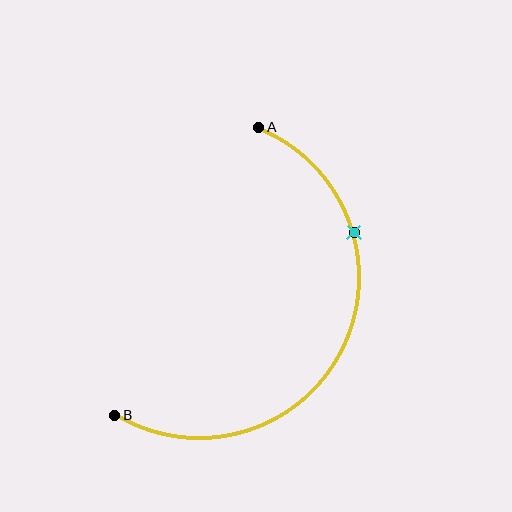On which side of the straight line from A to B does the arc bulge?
The arc bulges to the right of the straight line connecting A and B.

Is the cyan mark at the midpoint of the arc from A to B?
No. The cyan mark lies on the arc but is closer to endpoint A. The arc midpoint would be at the point on the curve equidistant along the arc from both A and B.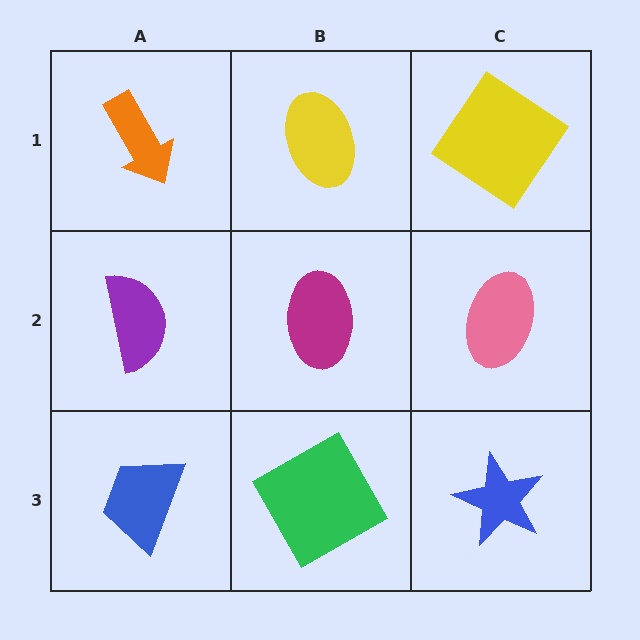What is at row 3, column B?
A green square.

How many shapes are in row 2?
3 shapes.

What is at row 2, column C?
A pink ellipse.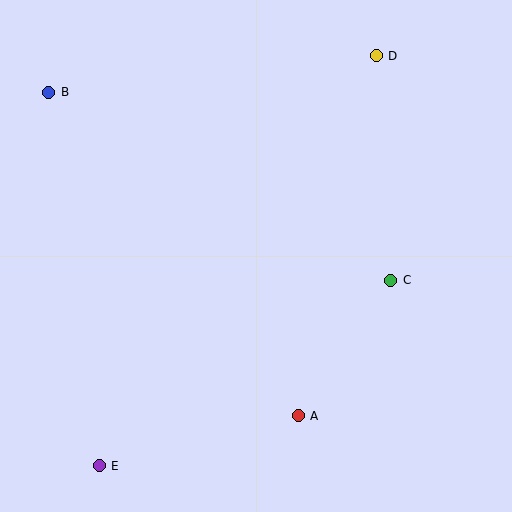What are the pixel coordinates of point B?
Point B is at (49, 92).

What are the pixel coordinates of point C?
Point C is at (391, 280).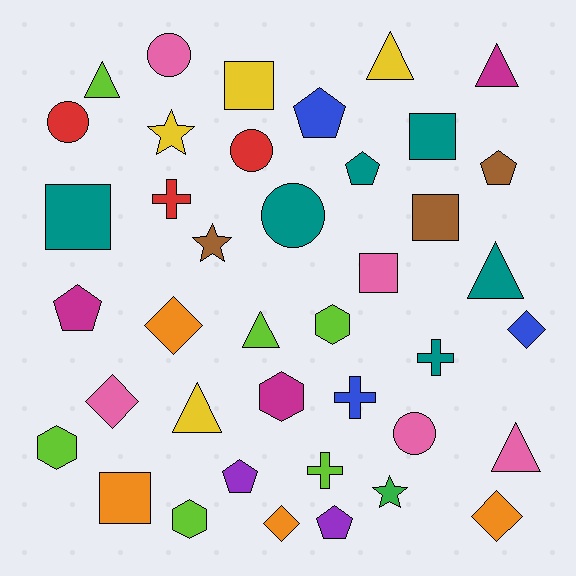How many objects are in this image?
There are 40 objects.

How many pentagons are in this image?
There are 6 pentagons.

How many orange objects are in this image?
There are 4 orange objects.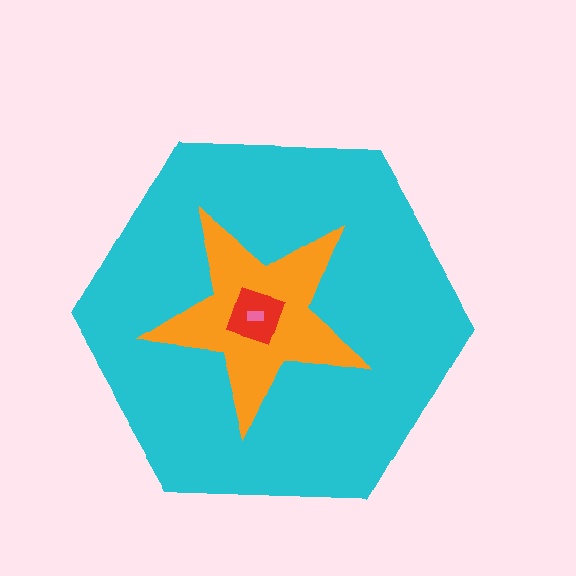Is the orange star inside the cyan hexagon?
Yes.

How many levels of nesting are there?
4.